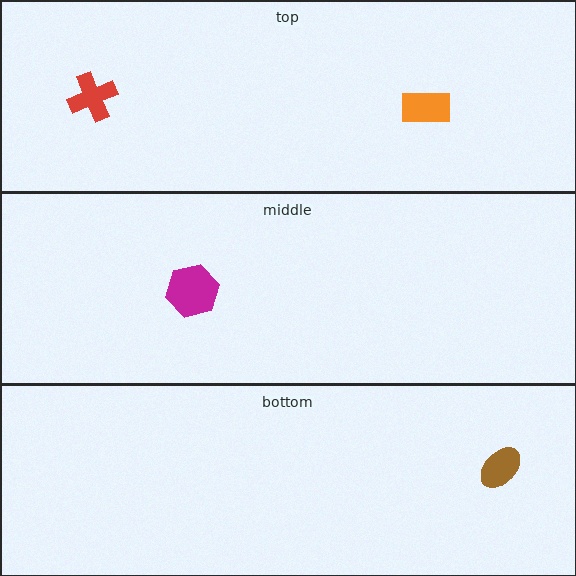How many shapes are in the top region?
2.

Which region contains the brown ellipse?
The bottom region.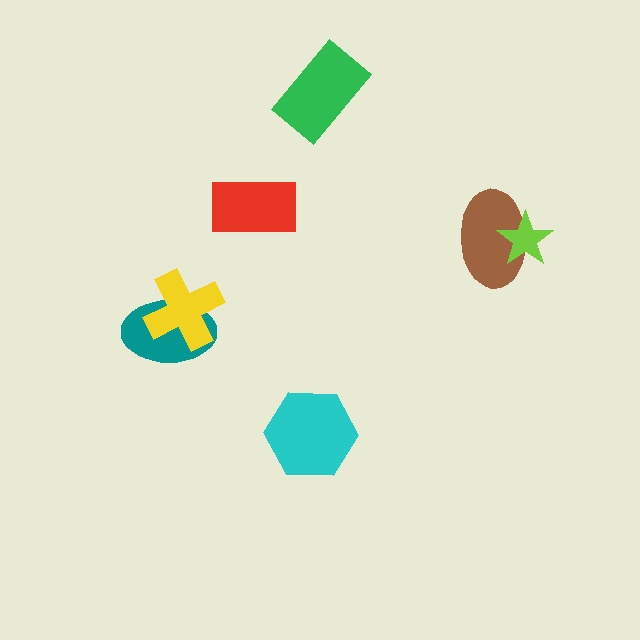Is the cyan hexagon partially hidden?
No, no other shape covers it.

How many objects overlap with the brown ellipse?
1 object overlaps with the brown ellipse.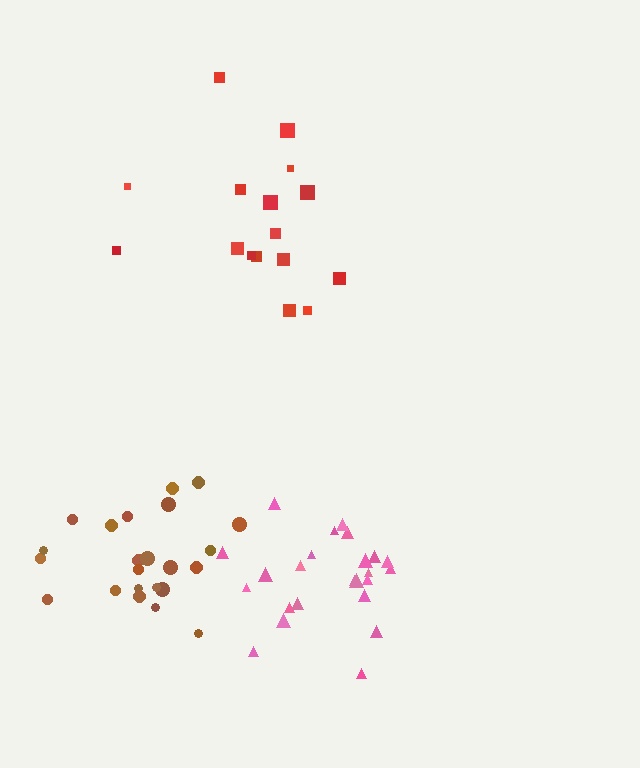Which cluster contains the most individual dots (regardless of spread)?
Pink (24).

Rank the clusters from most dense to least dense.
brown, pink, red.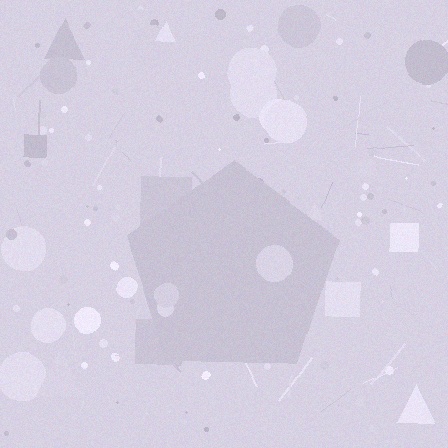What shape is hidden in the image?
A pentagon is hidden in the image.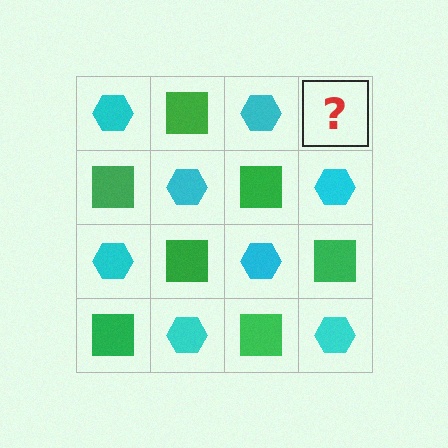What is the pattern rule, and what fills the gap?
The rule is that it alternates cyan hexagon and green square in a checkerboard pattern. The gap should be filled with a green square.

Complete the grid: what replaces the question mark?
The question mark should be replaced with a green square.